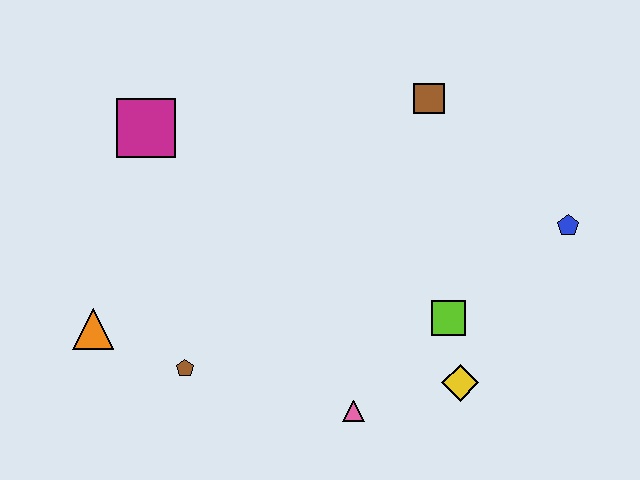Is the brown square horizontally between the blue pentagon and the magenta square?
Yes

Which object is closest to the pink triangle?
The yellow diamond is closest to the pink triangle.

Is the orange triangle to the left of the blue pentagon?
Yes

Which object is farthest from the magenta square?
The blue pentagon is farthest from the magenta square.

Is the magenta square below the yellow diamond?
No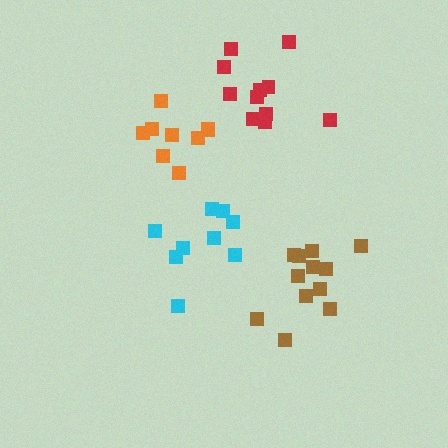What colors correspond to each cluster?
The clusters are colored: orange, cyan, brown, red.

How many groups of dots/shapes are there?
There are 4 groups.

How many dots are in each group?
Group 1: 9 dots, Group 2: 9 dots, Group 3: 12 dots, Group 4: 12 dots (42 total).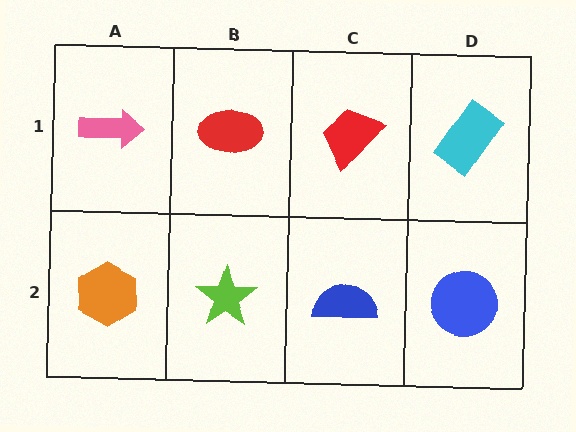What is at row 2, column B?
A lime star.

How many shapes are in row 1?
4 shapes.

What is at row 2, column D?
A blue circle.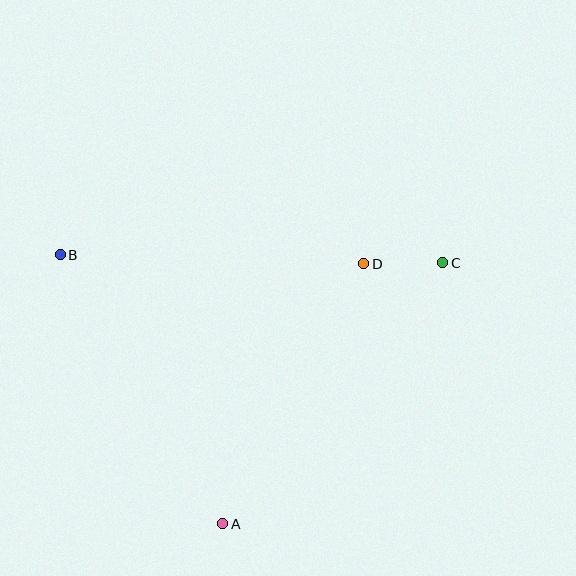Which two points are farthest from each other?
Points B and C are farthest from each other.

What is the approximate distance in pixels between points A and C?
The distance between A and C is approximately 342 pixels.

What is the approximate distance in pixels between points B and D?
The distance between B and D is approximately 303 pixels.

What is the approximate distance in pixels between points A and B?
The distance between A and B is approximately 314 pixels.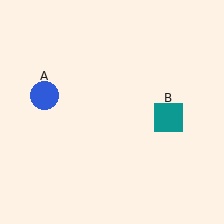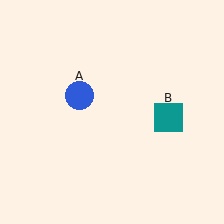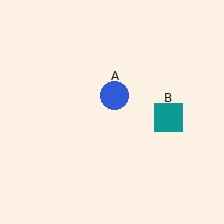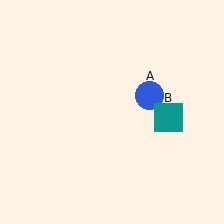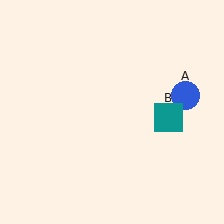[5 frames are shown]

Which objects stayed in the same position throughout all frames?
Teal square (object B) remained stationary.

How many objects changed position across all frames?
1 object changed position: blue circle (object A).